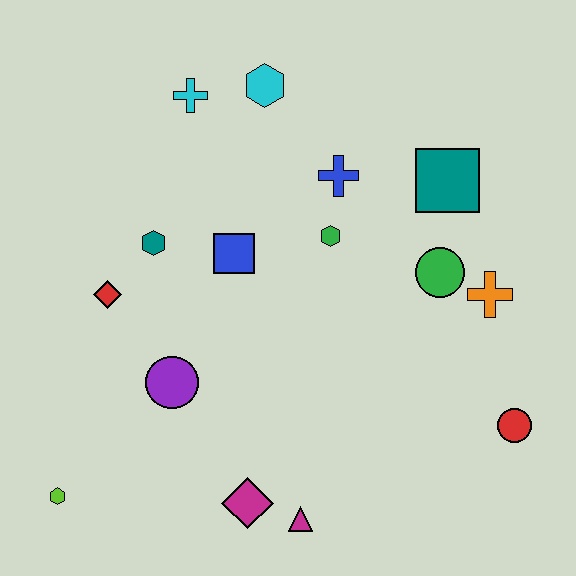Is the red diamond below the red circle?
No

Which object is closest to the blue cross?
The green hexagon is closest to the blue cross.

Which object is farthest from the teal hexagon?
The red circle is farthest from the teal hexagon.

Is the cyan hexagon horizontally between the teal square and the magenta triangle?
No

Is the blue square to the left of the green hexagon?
Yes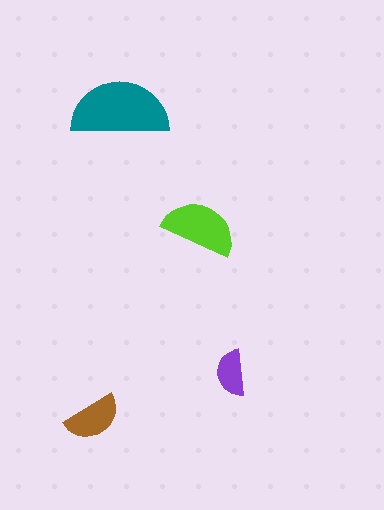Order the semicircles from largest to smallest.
the teal one, the lime one, the brown one, the purple one.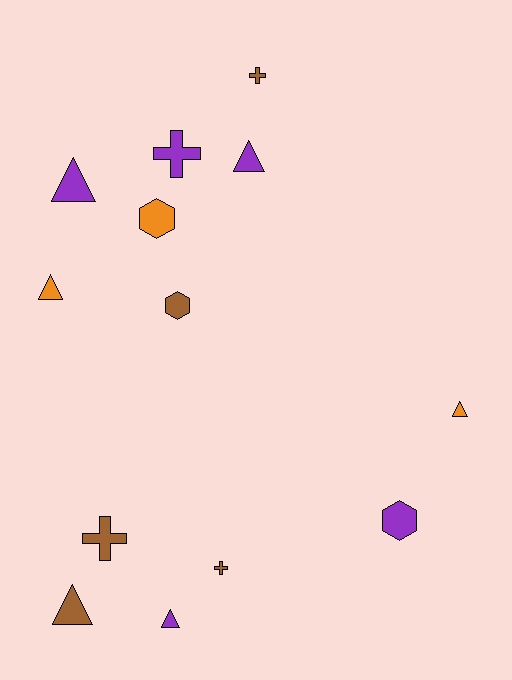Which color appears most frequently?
Purple, with 5 objects.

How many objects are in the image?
There are 13 objects.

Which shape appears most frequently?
Triangle, with 6 objects.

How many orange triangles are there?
There are 2 orange triangles.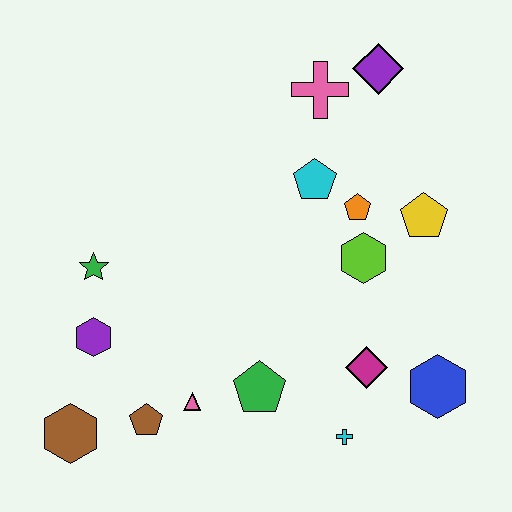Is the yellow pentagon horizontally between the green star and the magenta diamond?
No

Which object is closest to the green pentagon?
The pink triangle is closest to the green pentagon.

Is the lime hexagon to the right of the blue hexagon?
No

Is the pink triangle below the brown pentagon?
No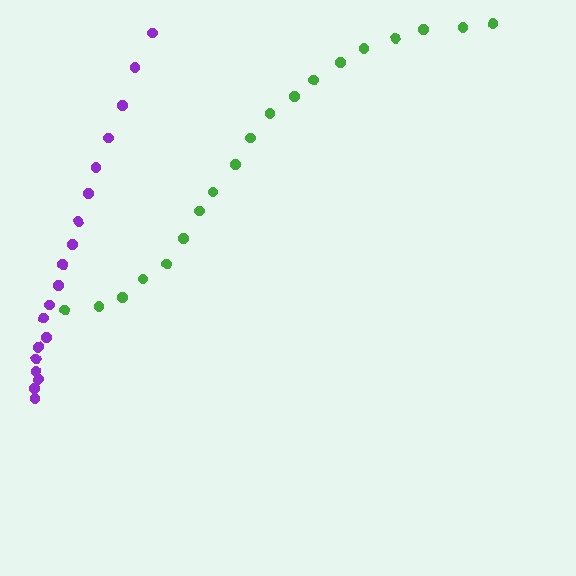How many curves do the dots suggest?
There are 2 distinct paths.